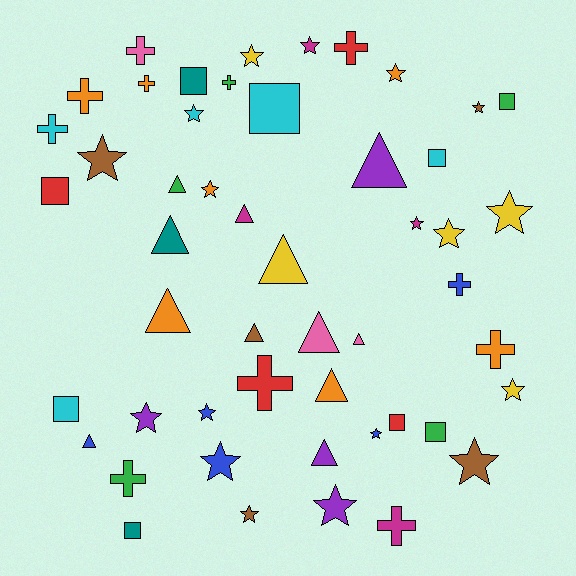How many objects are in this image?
There are 50 objects.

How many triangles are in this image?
There are 12 triangles.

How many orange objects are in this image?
There are 7 orange objects.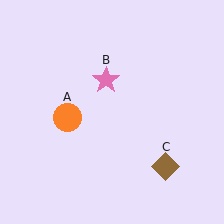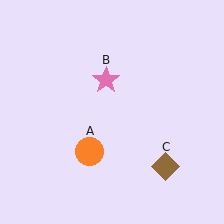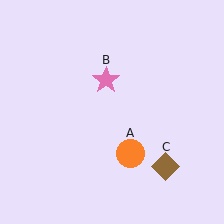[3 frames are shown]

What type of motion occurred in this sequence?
The orange circle (object A) rotated counterclockwise around the center of the scene.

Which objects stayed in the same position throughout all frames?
Pink star (object B) and brown diamond (object C) remained stationary.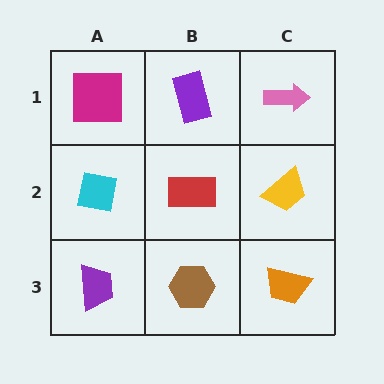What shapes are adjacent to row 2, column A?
A magenta square (row 1, column A), a purple trapezoid (row 3, column A), a red rectangle (row 2, column B).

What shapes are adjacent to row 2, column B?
A purple rectangle (row 1, column B), a brown hexagon (row 3, column B), a cyan square (row 2, column A), a yellow trapezoid (row 2, column C).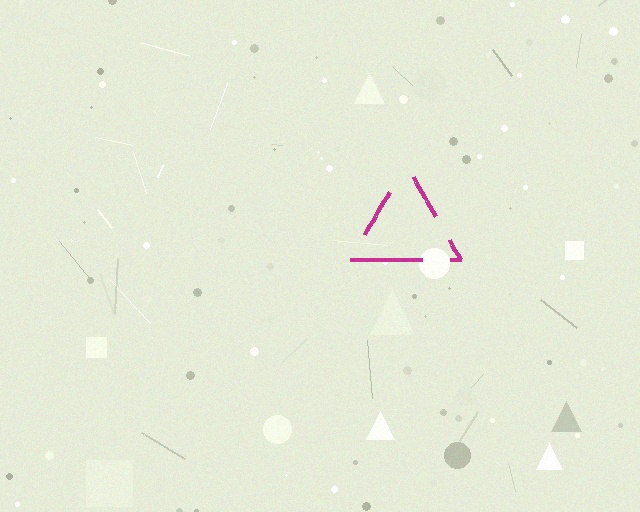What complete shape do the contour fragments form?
The contour fragments form a triangle.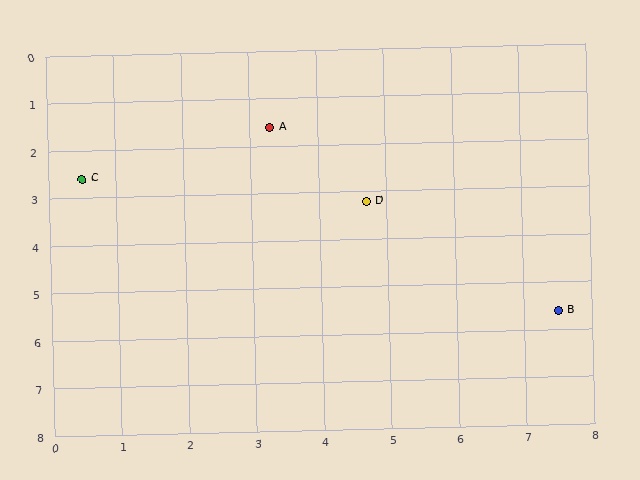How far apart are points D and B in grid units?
Points D and B are about 3.7 grid units apart.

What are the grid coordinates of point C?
Point C is at approximately (0.5, 2.6).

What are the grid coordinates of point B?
Point B is at approximately (7.5, 5.6).